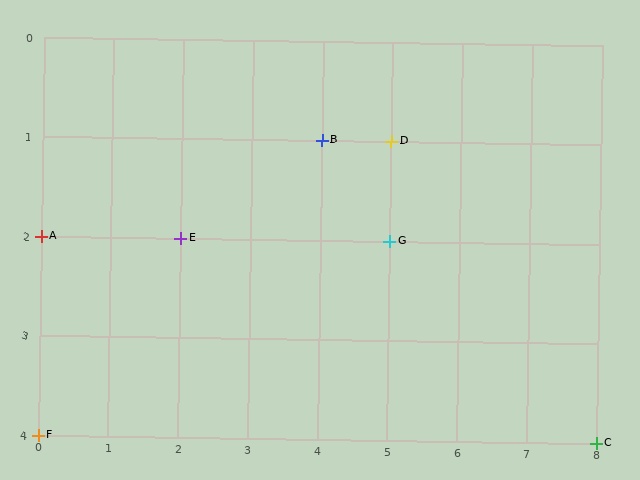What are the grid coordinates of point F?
Point F is at grid coordinates (0, 4).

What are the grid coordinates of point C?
Point C is at grid coordinates (8, 4).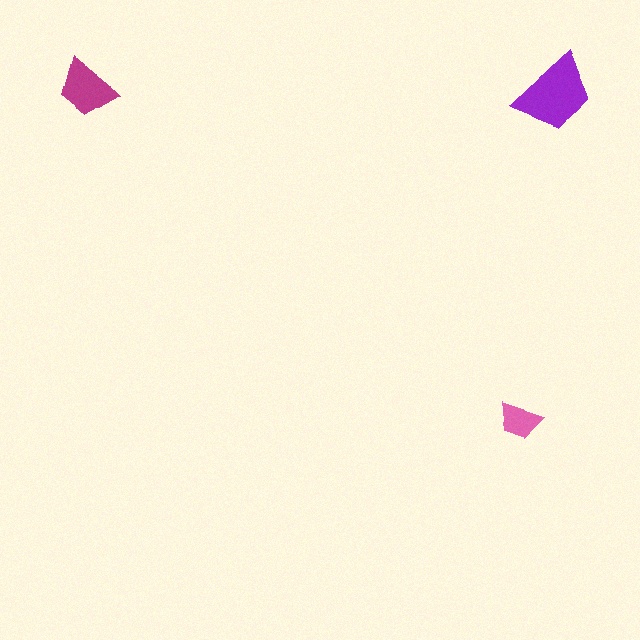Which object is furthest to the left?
The magenta trapezoid is leftmost.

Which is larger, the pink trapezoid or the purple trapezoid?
The purple one.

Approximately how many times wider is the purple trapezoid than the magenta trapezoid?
About 1.5 times wider.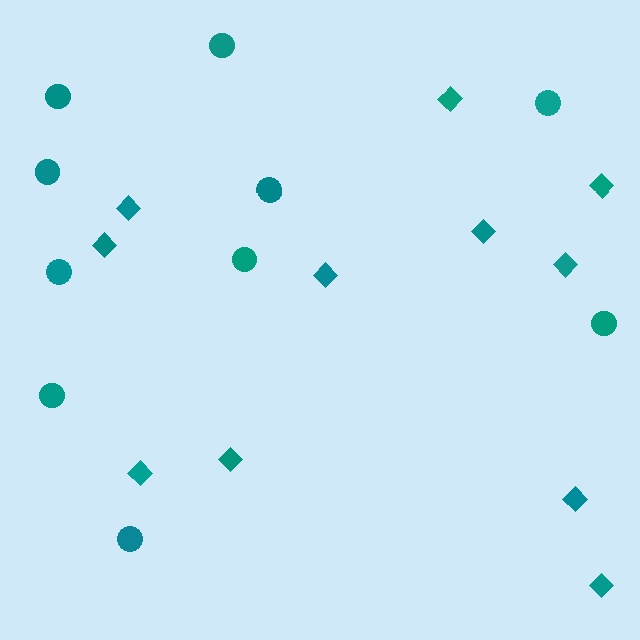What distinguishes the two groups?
There are 2 groups: one group of circles (10) and one group of diamonds (11).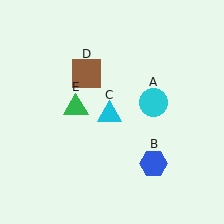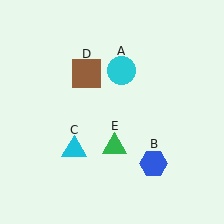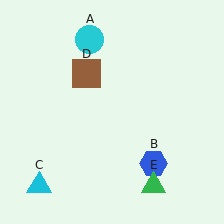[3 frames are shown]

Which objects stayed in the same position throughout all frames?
Blue hexagon (object B) and brown square (object D) remained stationary.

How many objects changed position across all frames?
3 objects changed position: cyan circle (object A), cyan triangle (object C), green triangle (object E).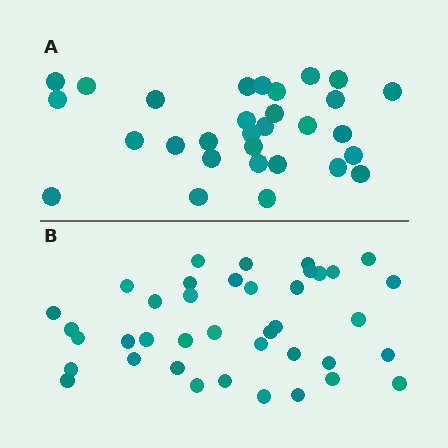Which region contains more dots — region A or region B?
Region B (the bottom region) has more dots.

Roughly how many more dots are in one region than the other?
Region B has roughly 8 or so more dots than region A.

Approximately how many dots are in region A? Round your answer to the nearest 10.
About 30 dots.